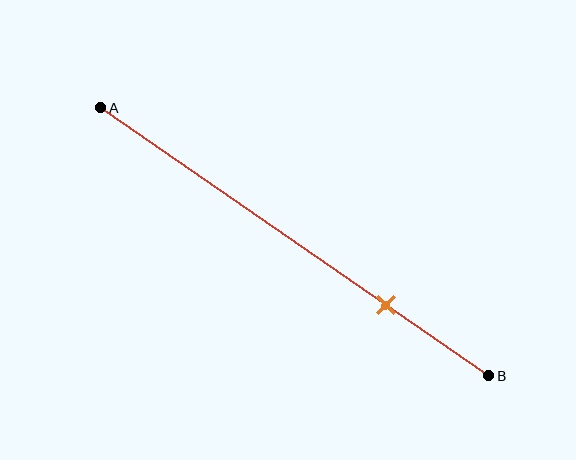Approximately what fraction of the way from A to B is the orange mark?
The orange mark is approximately 75% of the way from A to B.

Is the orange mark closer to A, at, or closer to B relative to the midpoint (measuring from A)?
The orange mark is closer to point B than the midpoint of segment AB.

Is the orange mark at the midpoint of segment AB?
No, the mark is at about 75% from A, not at the 50% midpoint.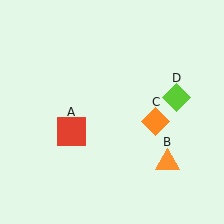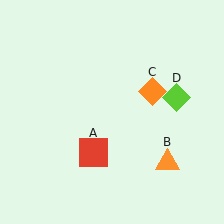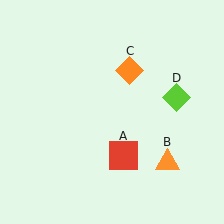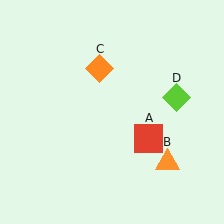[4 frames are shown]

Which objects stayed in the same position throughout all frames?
Orange triangle (object B) and lime diamond (object D) remained stationary.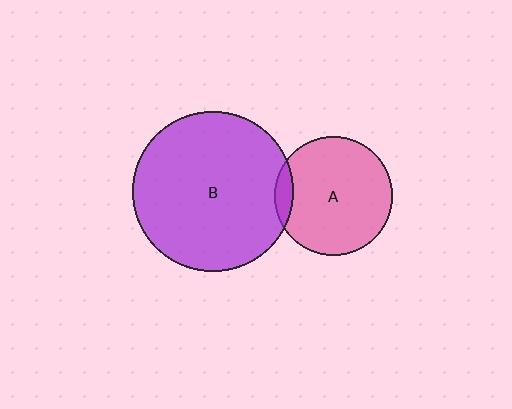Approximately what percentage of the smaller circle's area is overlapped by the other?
Approximately 10%.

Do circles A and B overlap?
Yes.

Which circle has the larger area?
Circle B (purple).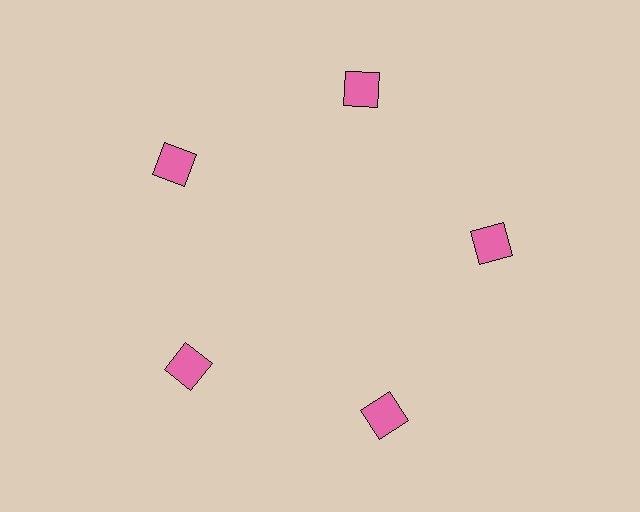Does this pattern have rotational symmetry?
Yes, this pattern has 5-fold rotational symmetry. It looks the same after rotating 72 degrees around the center.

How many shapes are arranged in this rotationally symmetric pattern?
There are 5 shapes, arranged in 5 groups of 1.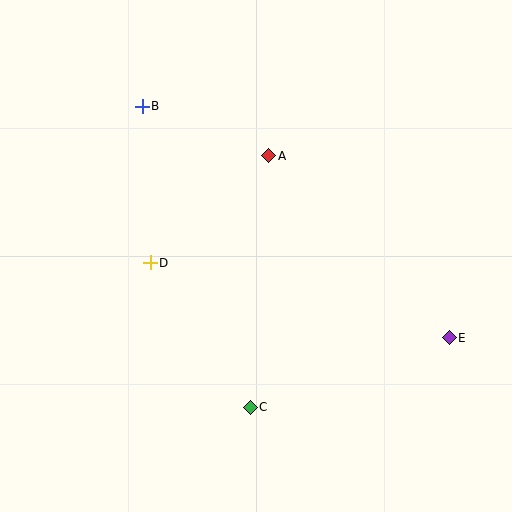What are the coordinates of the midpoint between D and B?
The midpoint between D and B is at (146, 184).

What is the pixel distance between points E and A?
The distance between E and A is 256 pixels.